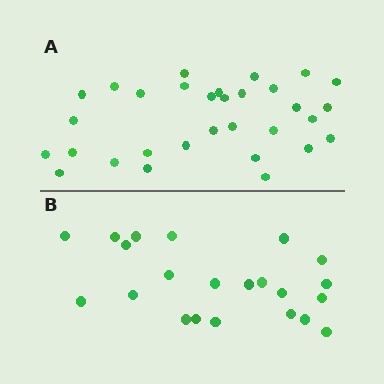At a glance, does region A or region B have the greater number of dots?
Region A (the top region) has more dots.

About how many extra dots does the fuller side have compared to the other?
Region A has roughly 8 or so more dots than region B.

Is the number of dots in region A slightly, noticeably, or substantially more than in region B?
Region A has noticeably more, but not dramatically so. The ratio is roughly 1.4 to 1.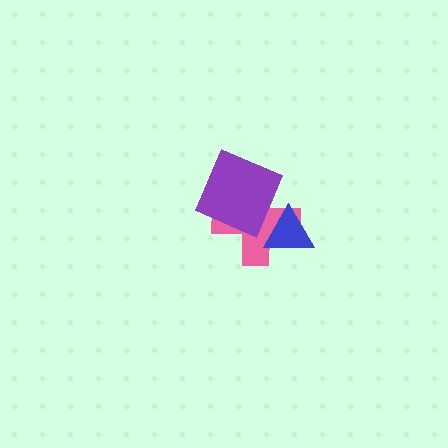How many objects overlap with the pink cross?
2 objects overlap with the pink cross.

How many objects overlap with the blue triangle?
1 object overlaps with the blue triangle.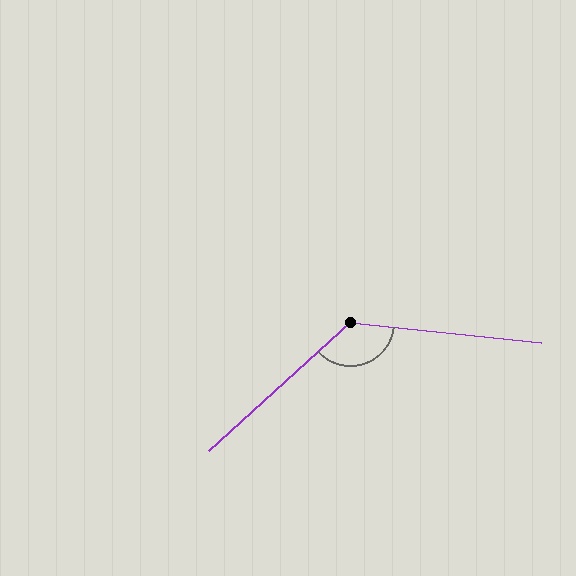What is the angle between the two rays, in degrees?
Approximately 132 degrees.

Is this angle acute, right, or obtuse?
It is obtuse.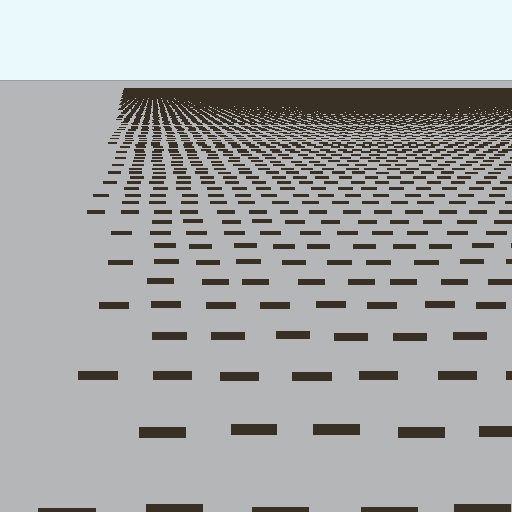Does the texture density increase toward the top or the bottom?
Density increases toward the top.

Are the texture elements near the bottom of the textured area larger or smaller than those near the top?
Larger. Near the bottom, elements are closer to the viewer and appear at a bigger on-screen size.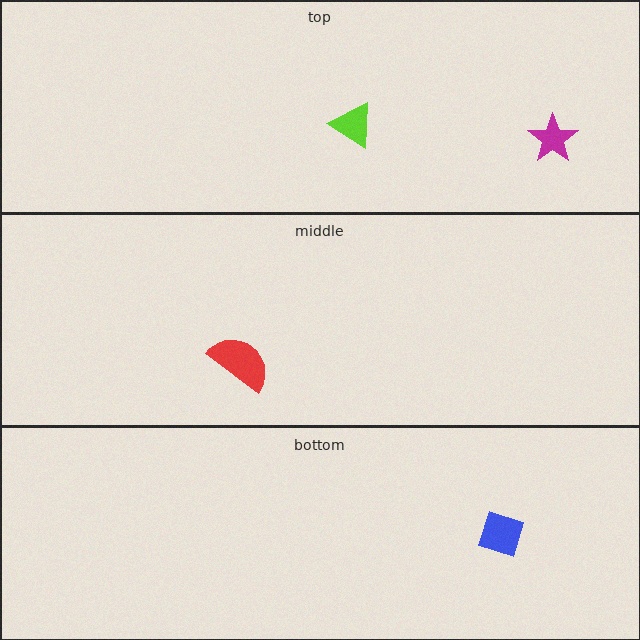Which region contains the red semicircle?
The middle region.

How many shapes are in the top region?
2.